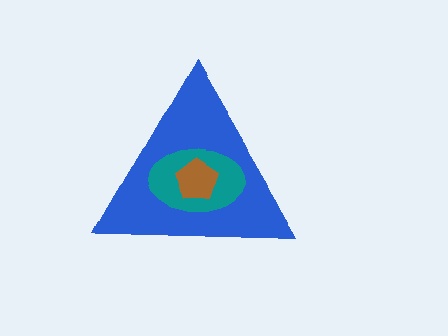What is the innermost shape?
The brown pentagon.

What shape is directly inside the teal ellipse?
The brown pentagon.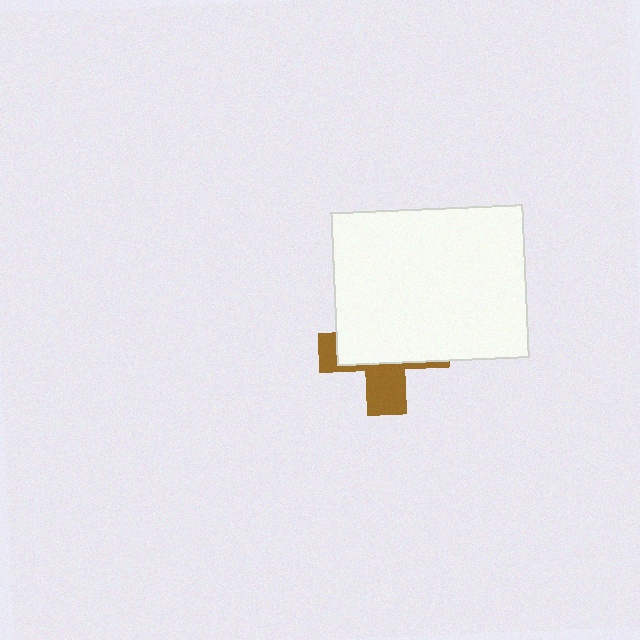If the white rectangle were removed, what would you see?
You would see the complete brown cross.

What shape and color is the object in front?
The object in front is a white rectangle.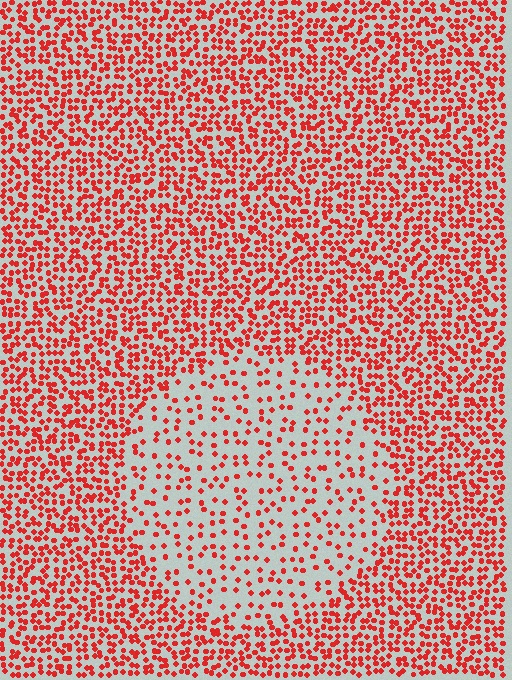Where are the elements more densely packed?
The elements are more densely packed outside the circle boundary.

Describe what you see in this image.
The image contains small red elements arranged at two different densities. A circle-shaped region is visible where the elements are less densely packed than the surrounding area.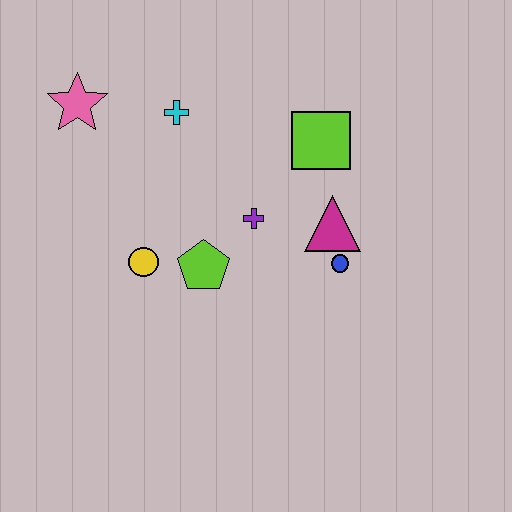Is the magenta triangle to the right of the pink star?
Yes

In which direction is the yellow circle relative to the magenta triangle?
The yellow circle is to the left of the magenta triangle.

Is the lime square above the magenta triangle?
Yes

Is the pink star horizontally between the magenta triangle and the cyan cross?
No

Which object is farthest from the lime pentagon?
The pink star is farthest from the lime pentagon.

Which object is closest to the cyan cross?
The pink star is closest to the cyan cross.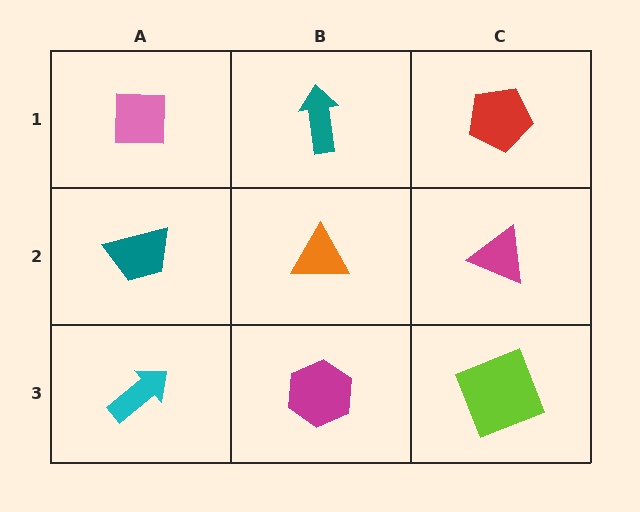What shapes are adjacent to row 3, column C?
A magenta triangle (row 2, column C), a magenta hexagon (row 3, column B).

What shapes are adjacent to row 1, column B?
An orange triangle (row 2, column B), a pink square (row 1, column A), a red pentagon (row 1, column C).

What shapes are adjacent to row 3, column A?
A teal trapezoid (row 2, column A), a magenta hexagon (row 3, column B).